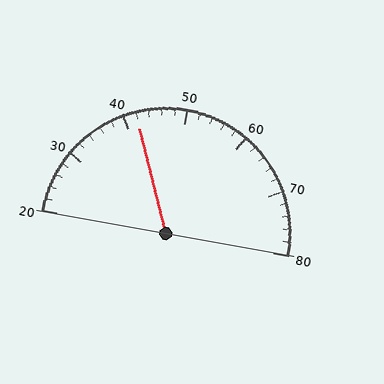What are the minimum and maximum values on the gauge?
The gauge ranges from 20 to 80.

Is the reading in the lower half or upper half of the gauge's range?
The reading is in the lower half of the range (20 to 80).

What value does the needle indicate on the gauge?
The needle indicates approximately 42.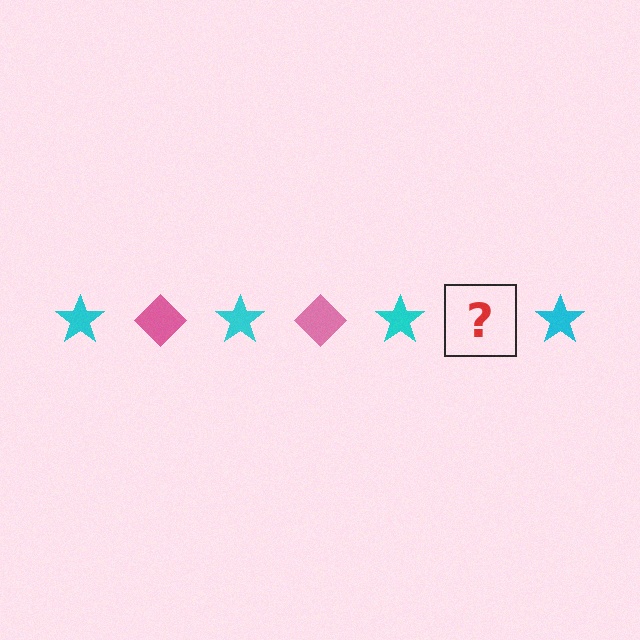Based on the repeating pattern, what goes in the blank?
The blank should be a pink diamond.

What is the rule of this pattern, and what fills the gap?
The rule is that the pattern alternates between cyan star and pink diamond. The gap should be filled with a pink diamond.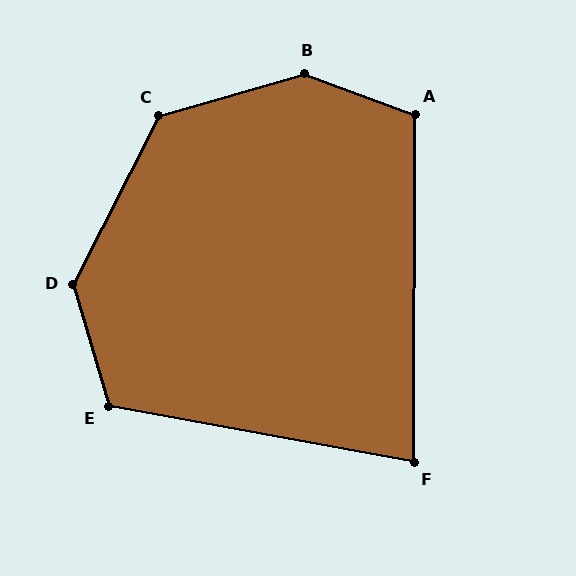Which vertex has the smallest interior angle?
F, at approximately 80 degrees.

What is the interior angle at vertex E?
Approximately 117 degrees (obtuse).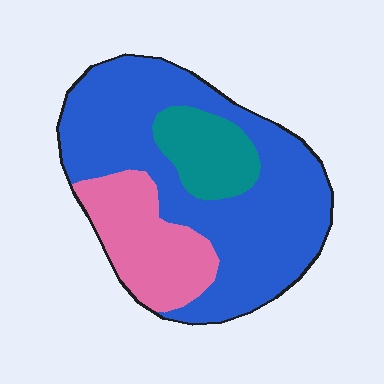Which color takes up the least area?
Teal, at roughly 15%.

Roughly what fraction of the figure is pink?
Pink covers about 25% of the figure.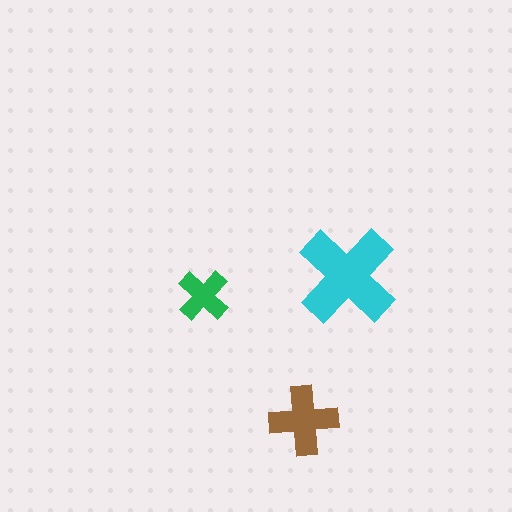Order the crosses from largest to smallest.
the cyan one, the brown one, the green one.